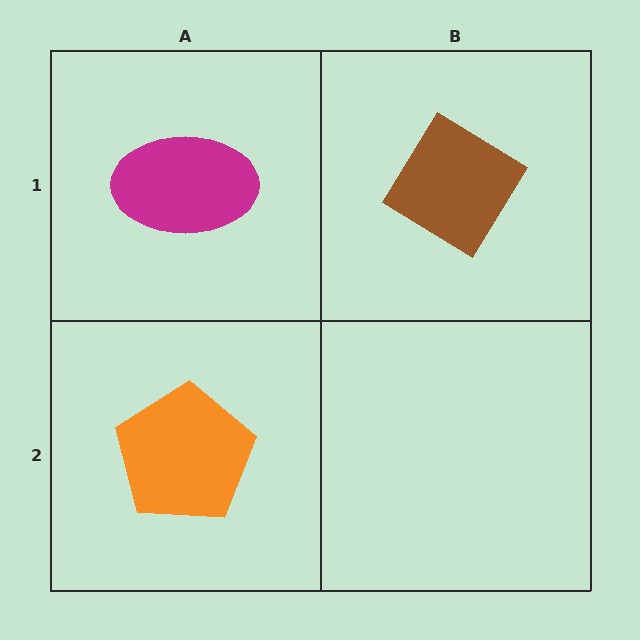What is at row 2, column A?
An orange pentagon.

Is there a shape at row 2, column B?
No, that cell is empty.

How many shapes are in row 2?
1 shape.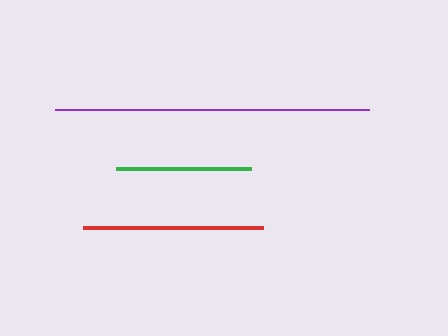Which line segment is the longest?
The purple line is the longest at approximately 314 pixels.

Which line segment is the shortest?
The green line is the shortest at approximately 135 pixels.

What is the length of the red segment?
The red segment is approximately 181 pixels long.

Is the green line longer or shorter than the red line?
The red line is longer than the green line.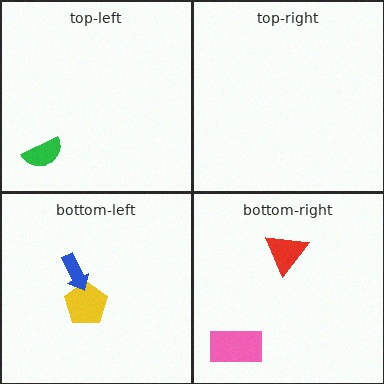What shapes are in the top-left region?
The green semicircle.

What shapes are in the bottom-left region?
The yellow pentagon, the blue arrow.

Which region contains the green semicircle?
The top-left region.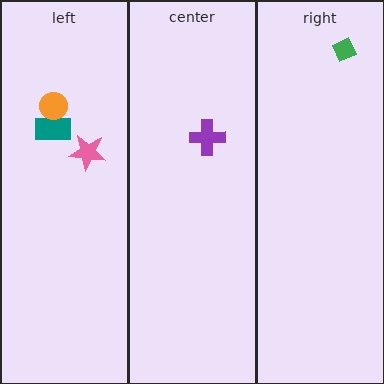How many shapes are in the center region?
1.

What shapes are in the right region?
The green diamond.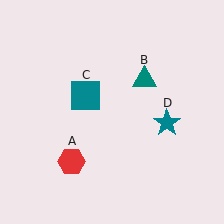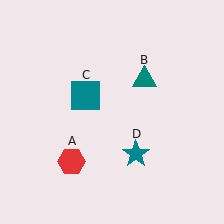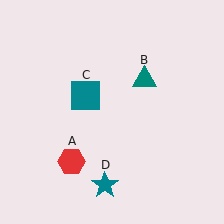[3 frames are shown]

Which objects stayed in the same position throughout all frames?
Red hexagon (object A) and teal triangle (object B) and teal square (object C) remained stationary.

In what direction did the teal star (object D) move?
The teal star (object D) moved down and to the left.